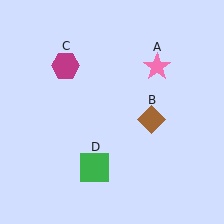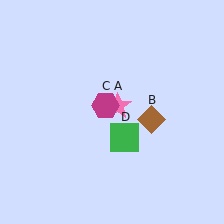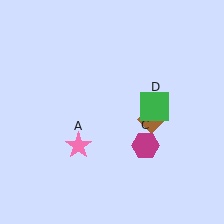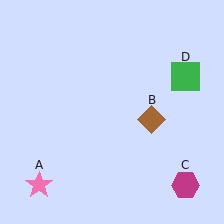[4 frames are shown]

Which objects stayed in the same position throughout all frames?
Brown diamond (object B) remained stationary.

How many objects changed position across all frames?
3 objects changed position: pink star (object A), magenta hexagon (object C), green square (object D).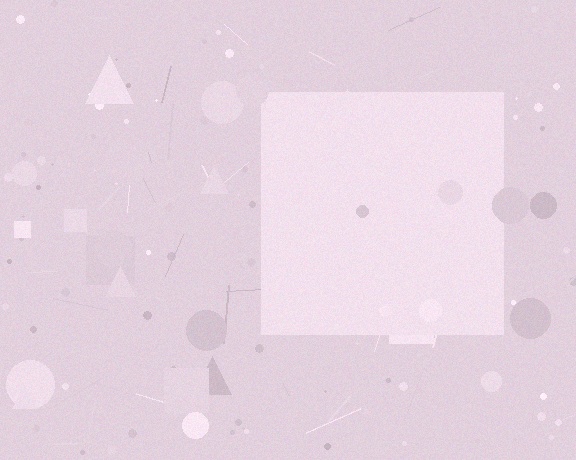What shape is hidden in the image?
A square is hidden in the image.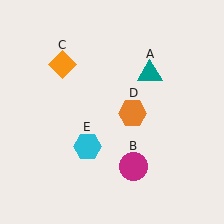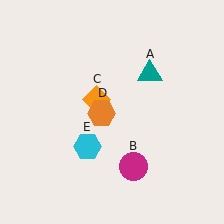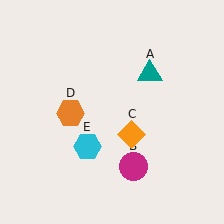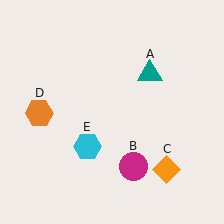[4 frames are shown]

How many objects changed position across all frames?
2 objects changed position: orange diamond (object C), orange hexagon (object D).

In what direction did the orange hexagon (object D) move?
The orange hexagon (object D) moved left.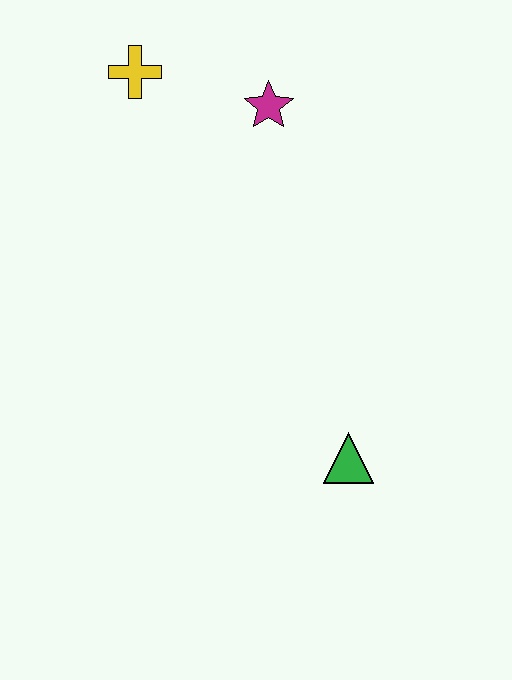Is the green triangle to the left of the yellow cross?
No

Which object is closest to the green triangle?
The magenta star is closest to the green triangle.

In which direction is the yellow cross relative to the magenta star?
The yellow cross is to the left of the magenta star.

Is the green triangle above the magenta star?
No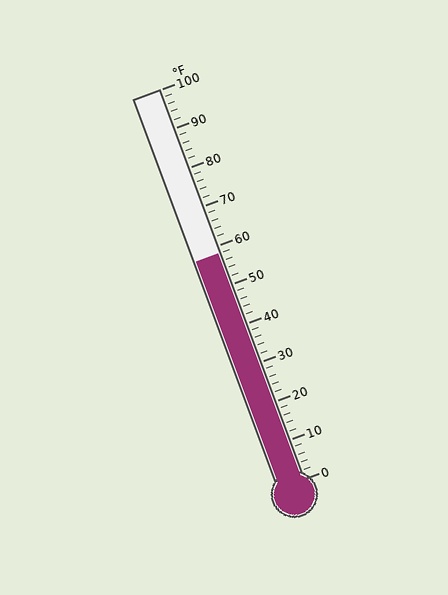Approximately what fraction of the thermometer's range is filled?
The thermometer is filled to approximately 60% of its range.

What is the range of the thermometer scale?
The thermometer scale ranges from 0°F to 100°F.